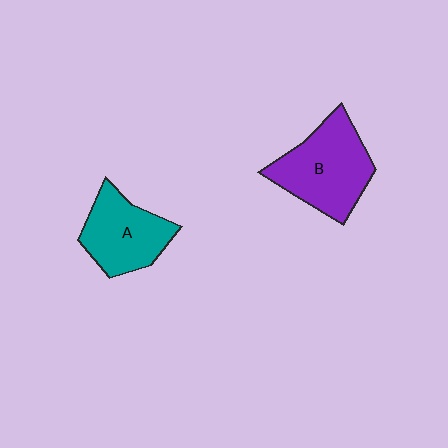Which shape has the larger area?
Shape B (purple).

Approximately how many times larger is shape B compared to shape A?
Approximately 1.3 times.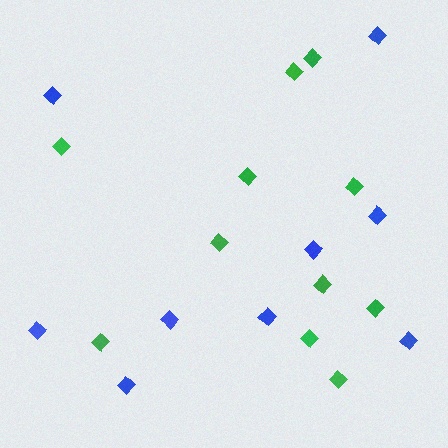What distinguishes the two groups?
There are 2 groups: one group of green diamonds (11) and one group of blue diamonds (9).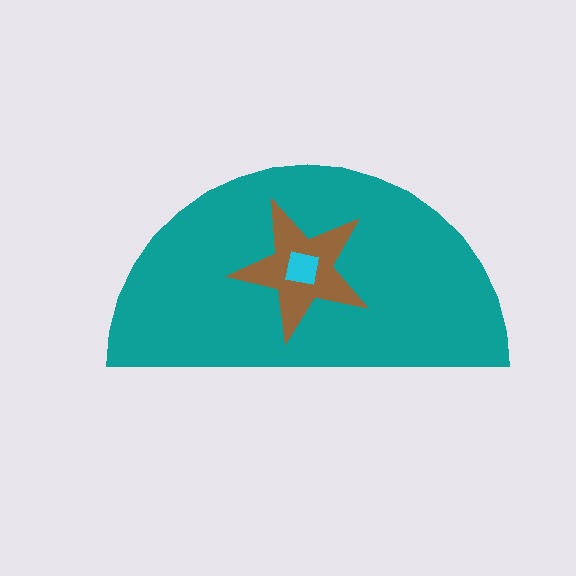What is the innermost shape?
The cyan square.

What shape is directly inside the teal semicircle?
The brown star.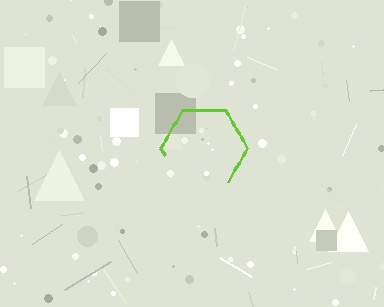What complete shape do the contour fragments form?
The contour fragments form a hexagon.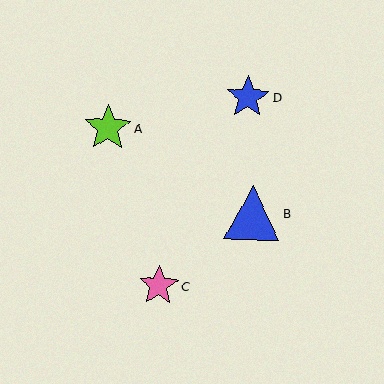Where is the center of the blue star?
The center of the blue star is at (248, 97).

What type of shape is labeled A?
Shape A is a lime star.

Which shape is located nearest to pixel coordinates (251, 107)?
The blue star (labeled D) at (248, 97) is nearest to that location.